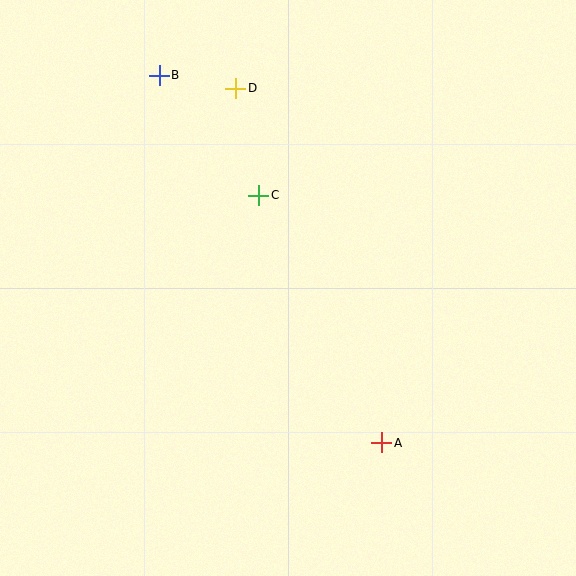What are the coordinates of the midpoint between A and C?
The midpoint between A and C is at (320, 319).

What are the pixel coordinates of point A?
Point A is at (382, 443).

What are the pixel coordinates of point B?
Point B is at (159, 75).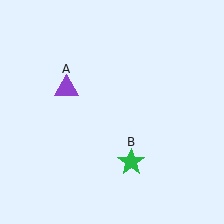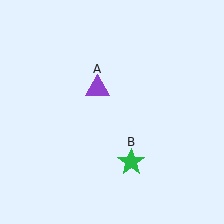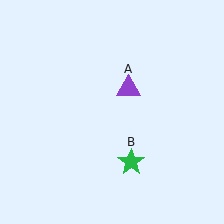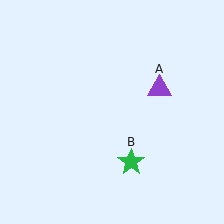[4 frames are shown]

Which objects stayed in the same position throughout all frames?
Green star (object B) remained stationary.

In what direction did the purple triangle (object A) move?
The purple triangle (object A) moved right.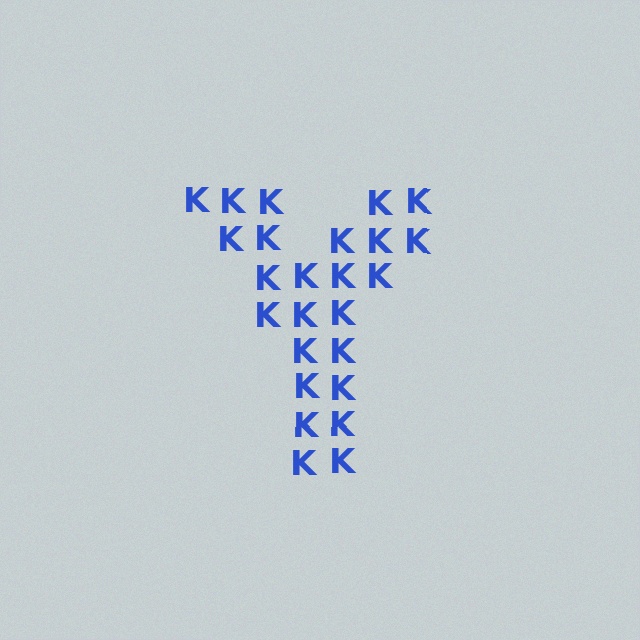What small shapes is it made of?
It is made of small letter K's.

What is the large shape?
The large shape is the letter Y.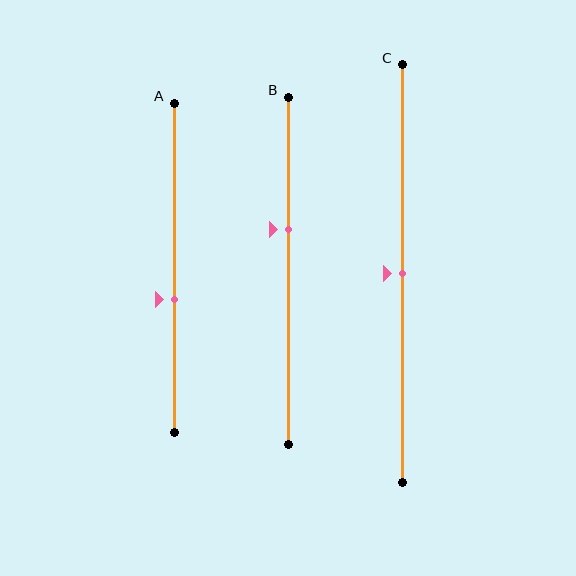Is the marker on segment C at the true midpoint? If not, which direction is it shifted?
Yes, the marker on segment C is at the true midpoint.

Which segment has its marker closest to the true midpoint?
Segment C has its marker closest to the true midpoint.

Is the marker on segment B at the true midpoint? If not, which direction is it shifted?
No, the marker on segment B is shifted upward by about 12% of the segment length.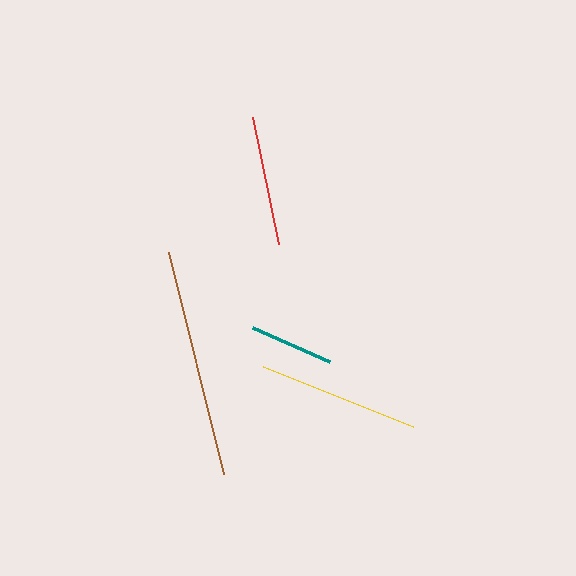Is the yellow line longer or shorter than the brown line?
The brown line is longer than the yellow line.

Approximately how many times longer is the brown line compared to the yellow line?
The brown line is approximately 1.4 times the length of the yellow line.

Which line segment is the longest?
The brown line is the longest at approximately 228 pixels.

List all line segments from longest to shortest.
From longest to shortest: brown, yellow, red, teal.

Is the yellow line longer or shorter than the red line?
The yellow line is longer than the red line.